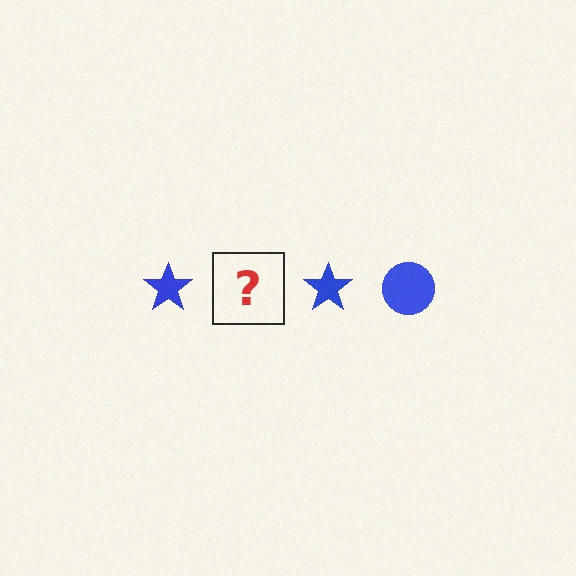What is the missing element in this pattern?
The missing element is a blue circle.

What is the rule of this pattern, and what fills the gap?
The rule is that the pattern cycles through star, circle shapes in blue. The gap should be filled with a blue circle.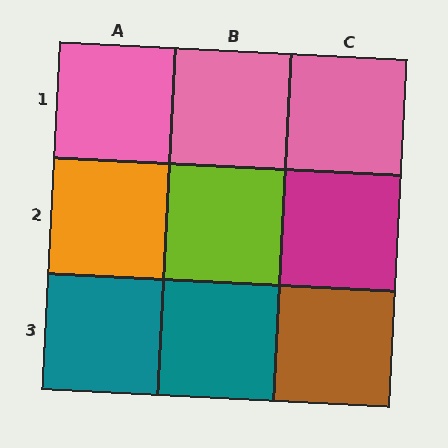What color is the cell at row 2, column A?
Orange.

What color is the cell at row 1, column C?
Pink.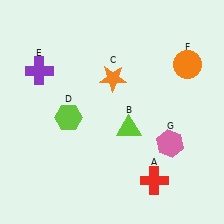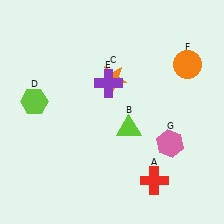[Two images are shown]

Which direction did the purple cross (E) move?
The purple cross (E) moved right.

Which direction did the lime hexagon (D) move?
The lime hexagon (D) moved left.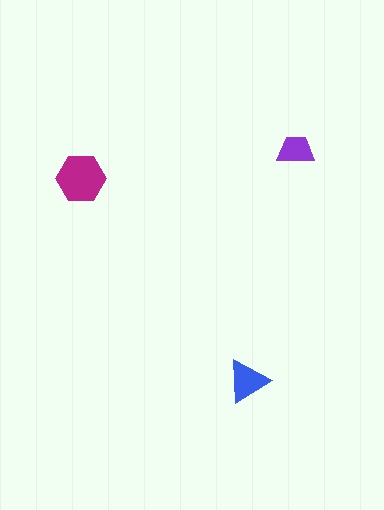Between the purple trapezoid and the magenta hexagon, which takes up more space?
The magenta hexagon.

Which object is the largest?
The magenta hexagon.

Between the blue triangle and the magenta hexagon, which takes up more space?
The magenta hexagon.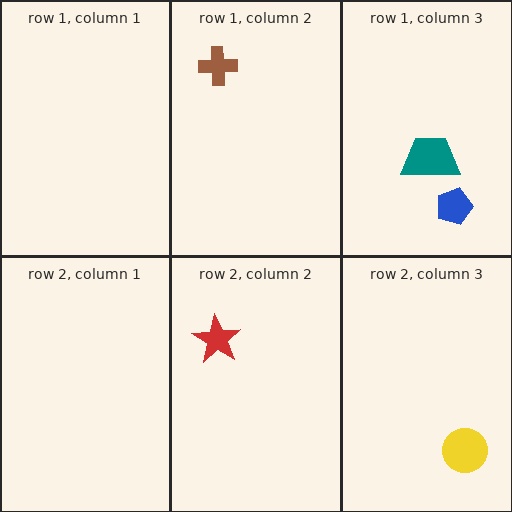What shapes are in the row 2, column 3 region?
The yellow circle.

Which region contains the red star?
The row 2, column 2 region.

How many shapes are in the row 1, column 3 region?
2.